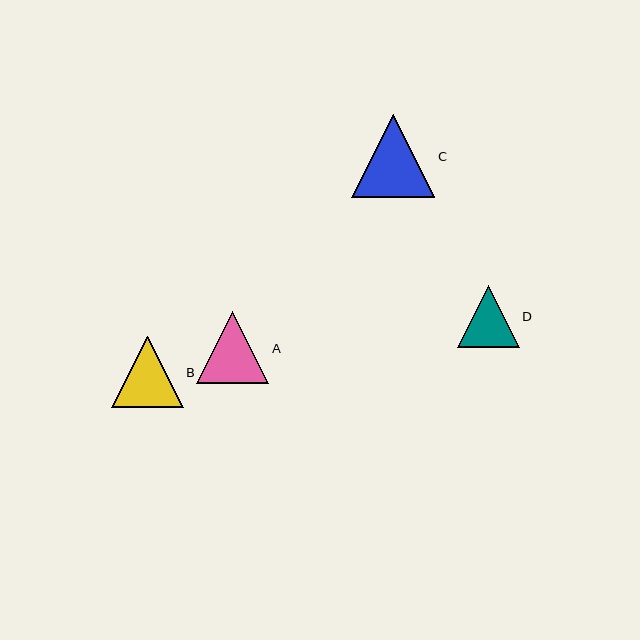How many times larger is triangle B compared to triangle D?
Triangle B is approximately 1.2 times the size of triangle D.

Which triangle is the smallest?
Triangle D is the smallest with a size of approximately 62 pixels.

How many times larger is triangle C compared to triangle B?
Triangle C is approximately 1.2 times the size of triangle B.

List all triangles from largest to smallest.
From largest to smallest: C, A, B, D.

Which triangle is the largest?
Triangle C is the largest with a size of approximately 83 pixels.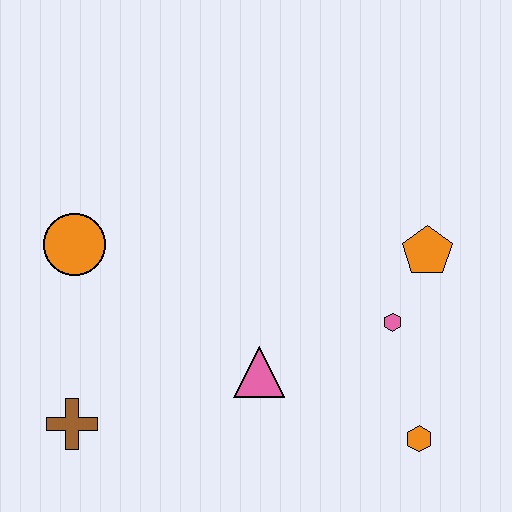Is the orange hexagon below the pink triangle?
Yes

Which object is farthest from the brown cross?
The orange pentagon is farthest from the brown cross.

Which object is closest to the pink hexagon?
The orange pentagon is closest to the pink hexagon.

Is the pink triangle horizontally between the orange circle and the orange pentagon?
Yes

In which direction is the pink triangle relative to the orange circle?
The pink triangle is to the right of the orange circle.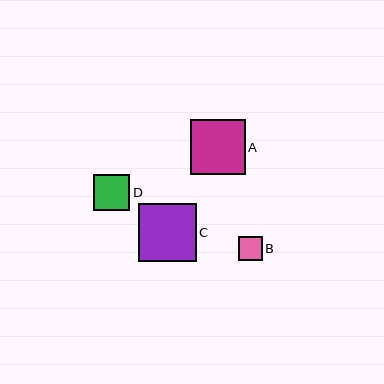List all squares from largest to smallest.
From largest to smallest: C, A, D, B.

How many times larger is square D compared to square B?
Square D is approximately 1.5 times the size of square B.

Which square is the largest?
Square C is the largest with a size of approximately 58 pixels.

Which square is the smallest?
Square B is the smallest with a size of approximately 24 pixels.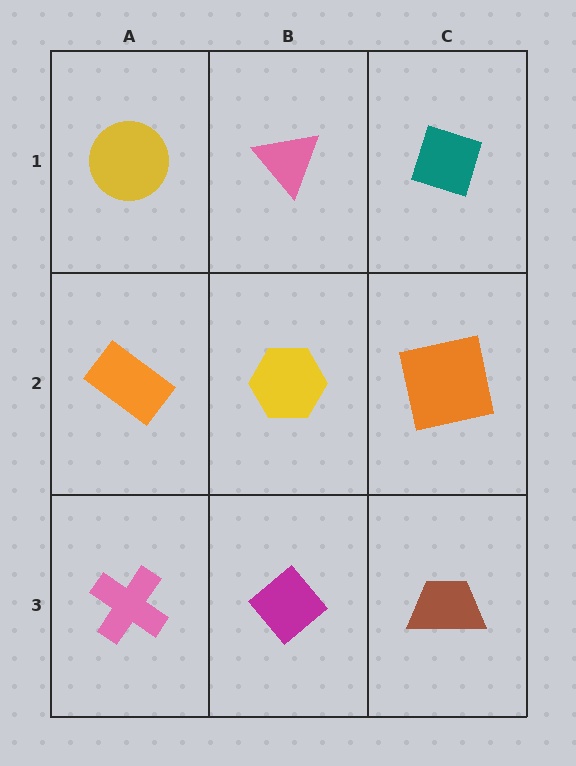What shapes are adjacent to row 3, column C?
An orange square (row 2, column C), a magenta diamond (row 3, column B).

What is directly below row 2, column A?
A pink cross.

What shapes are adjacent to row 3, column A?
An orange rectangle (row 2, column A), a magenta diamond (row 3, column B).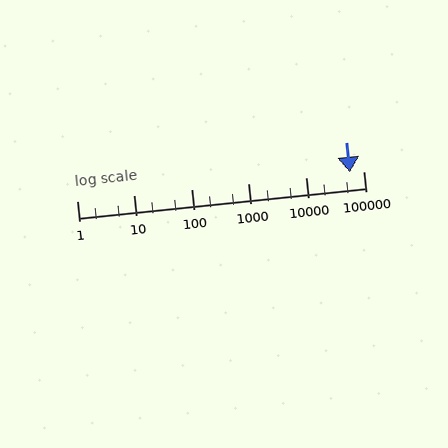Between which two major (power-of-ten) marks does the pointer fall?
The pointer is between 10000 and 100000.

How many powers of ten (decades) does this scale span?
The scale spans 5 decades, from 1 to 100000.